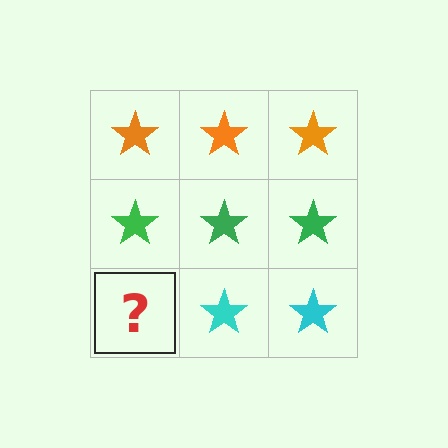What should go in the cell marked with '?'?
The missing cell should contain a cyan star.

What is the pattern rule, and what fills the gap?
The rule is that each row has a consistent color. The gap should be filled with a cyan star.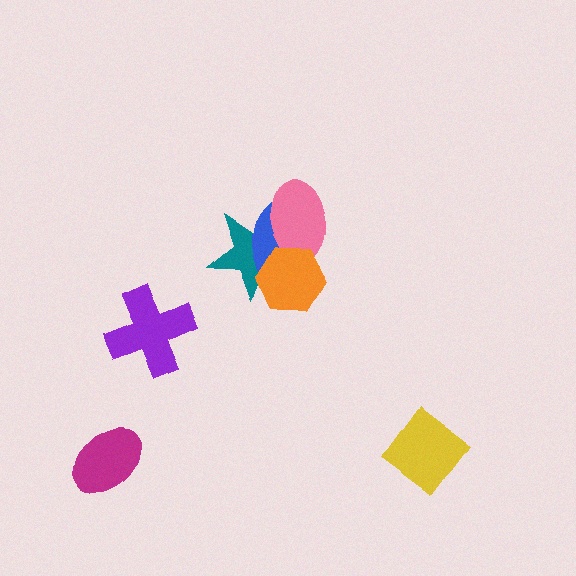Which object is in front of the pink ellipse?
The orange hexagon is in front of the pink ellipse.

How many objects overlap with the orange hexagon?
3 objects overlap with the orange hexagon.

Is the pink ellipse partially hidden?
Yes, it is partially covered by another shape.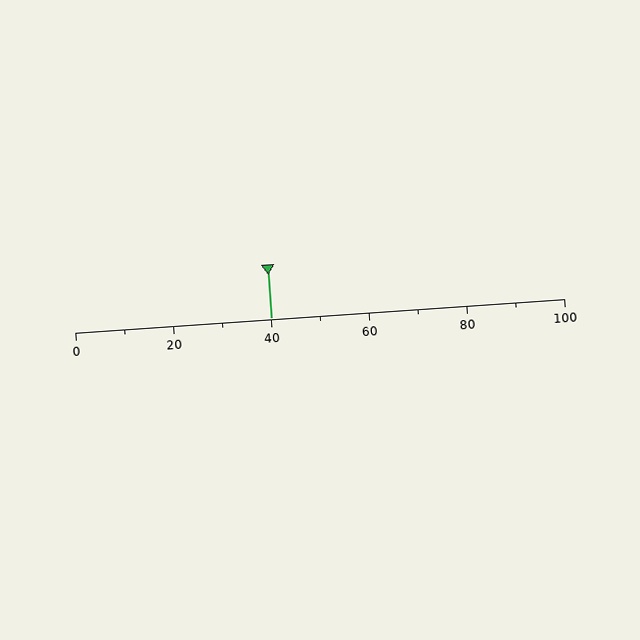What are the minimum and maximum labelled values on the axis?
The axis runs from 0 to 100.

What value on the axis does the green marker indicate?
The marker indicates approximately 40.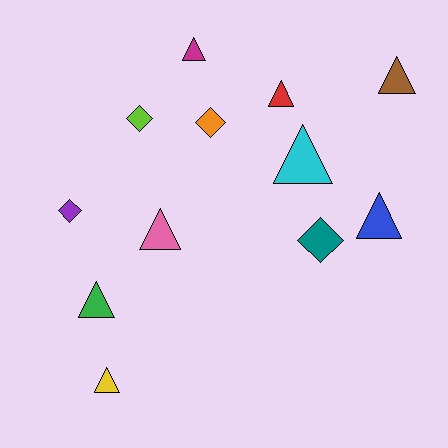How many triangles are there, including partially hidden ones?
There are 8 triangles.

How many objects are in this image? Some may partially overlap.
There are 12 objects.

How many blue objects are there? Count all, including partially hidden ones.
There is 1 blue object.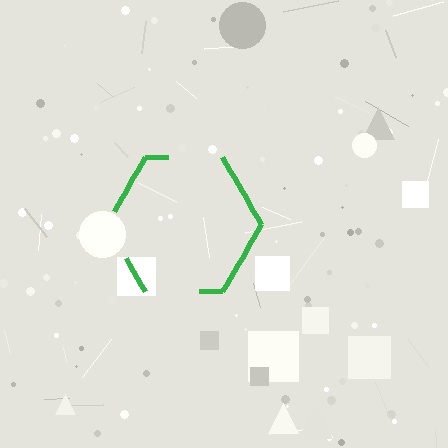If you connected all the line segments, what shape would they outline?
They would outline a hexagon.